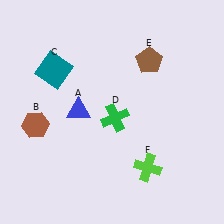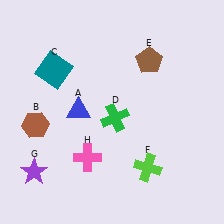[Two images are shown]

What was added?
A purple star (G), a pink cross (H) were added in Image 2.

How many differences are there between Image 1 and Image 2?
There are 2 differences between the two images.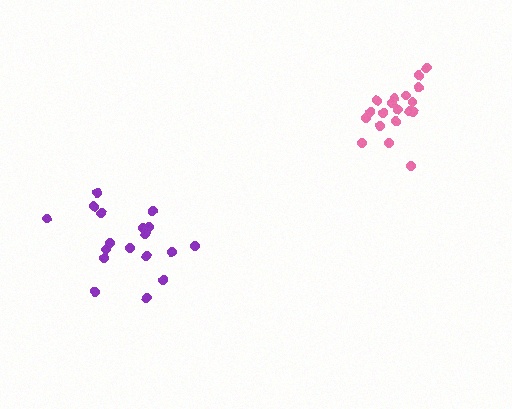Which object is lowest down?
The purple cluster is bottommost.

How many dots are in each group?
Group 1: 19 dots, Group 2: 18 dots (37 total).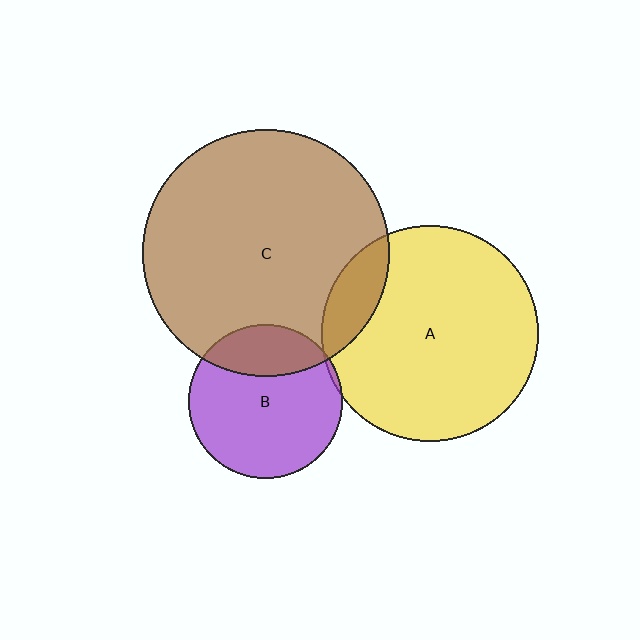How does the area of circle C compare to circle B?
Approximately 2.6 times.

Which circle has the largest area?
Circle C (brown).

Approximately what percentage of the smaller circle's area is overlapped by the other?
Approximately 25%.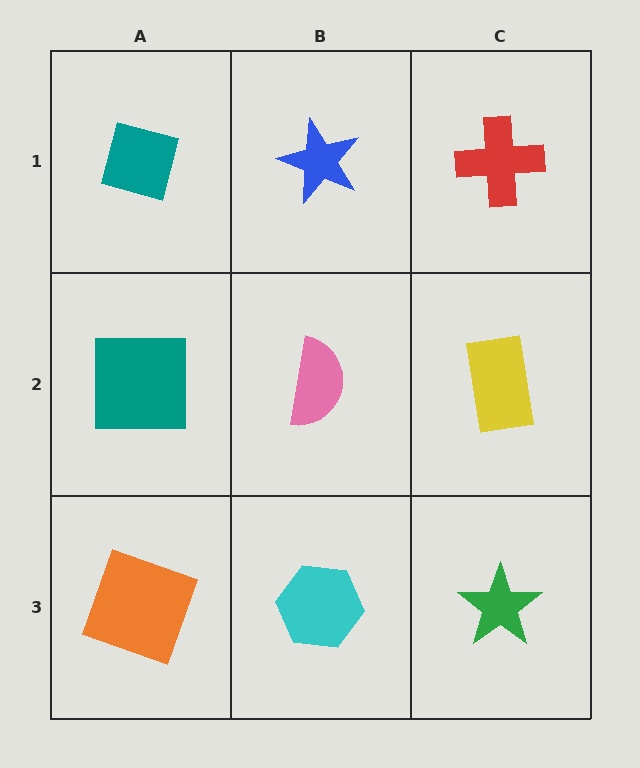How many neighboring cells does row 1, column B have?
3.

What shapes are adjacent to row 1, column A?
A teal square (row 2, column A), a blue star (row 1, column B).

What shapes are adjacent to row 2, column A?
A teal square (row 1, column A), an orange square (row 3, column A), a pink semicircle (row 2, column B).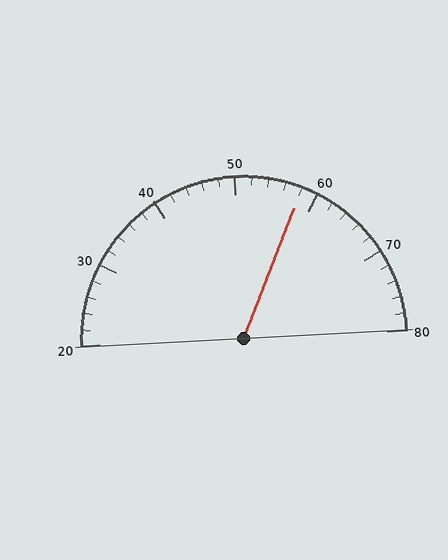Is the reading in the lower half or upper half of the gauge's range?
The reading is in the upper half of the range (20 to 80).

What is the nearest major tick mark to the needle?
The nearest major tick mark is 60.